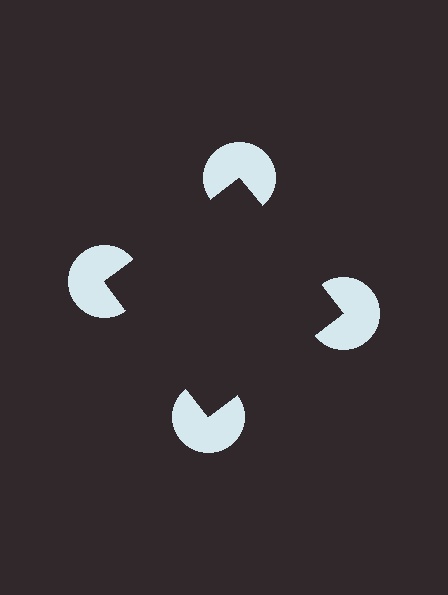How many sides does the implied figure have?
4 sides.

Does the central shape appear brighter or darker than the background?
It typically appears slightly darker than the background, even though no actual brightness change is drawn.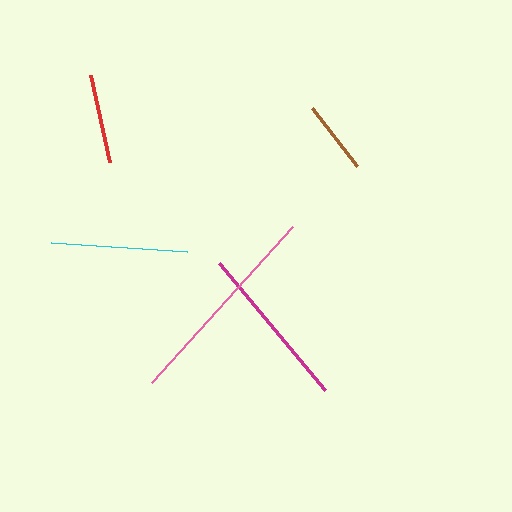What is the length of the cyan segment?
The cyan segment is approximately 137 pixels long.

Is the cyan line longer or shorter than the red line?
The cyan line is longer than the red line.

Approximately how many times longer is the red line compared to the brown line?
The red line is approximately 1.2 times the length of the brown line.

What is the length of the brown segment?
The brown segment is approximately 73 pixels long.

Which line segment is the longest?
The pink line is the longest at approximately 210 pixels.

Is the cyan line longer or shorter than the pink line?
The pink line is longer than the cyan line.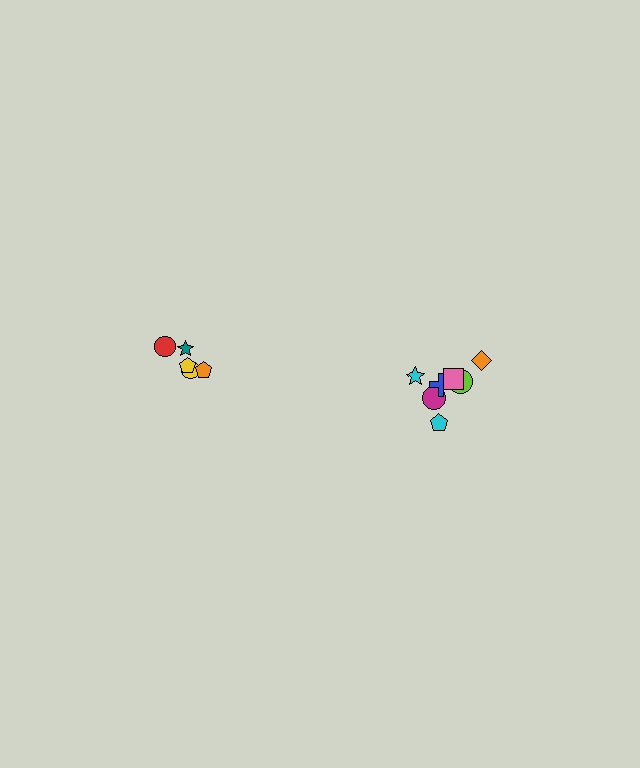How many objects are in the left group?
There are 5 objects.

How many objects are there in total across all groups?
There are 12 objects.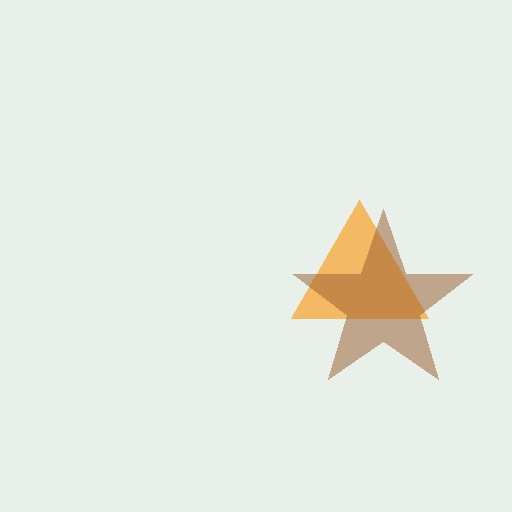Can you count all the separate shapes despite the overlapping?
Yes, there are 2 separate shapes.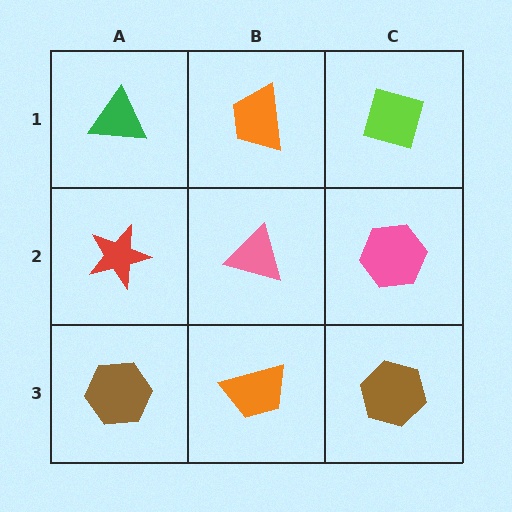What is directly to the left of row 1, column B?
A green triangle.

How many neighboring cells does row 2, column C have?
3.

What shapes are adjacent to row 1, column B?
A pink triangle (row 2, column B), a green triangle (row 1, column A), a lime diamond (row 1, column C).